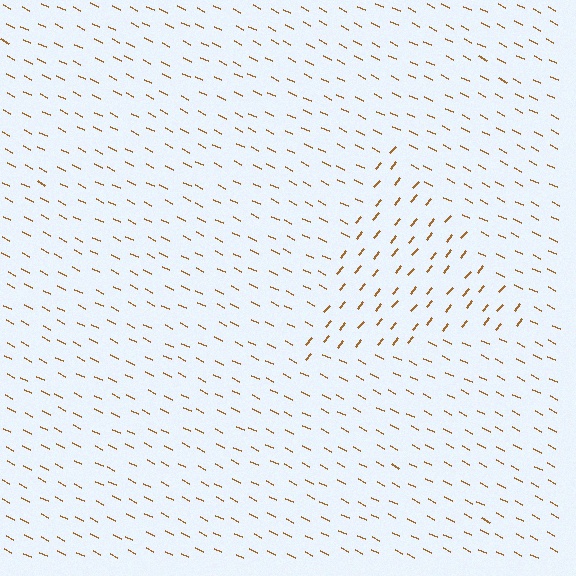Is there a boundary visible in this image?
Yes, there is a texture boundary formed by a change in line orientation.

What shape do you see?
I see a triangle.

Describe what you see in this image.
The image is filled with small brown line segments. A triangle region in the image has lines oriented differently from the surrounding lines, creating a visible texture boundary.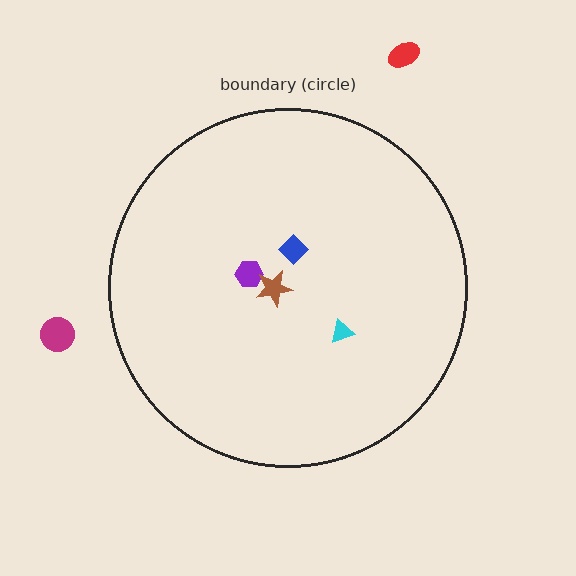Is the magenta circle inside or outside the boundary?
Outside.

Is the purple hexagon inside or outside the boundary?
Inside.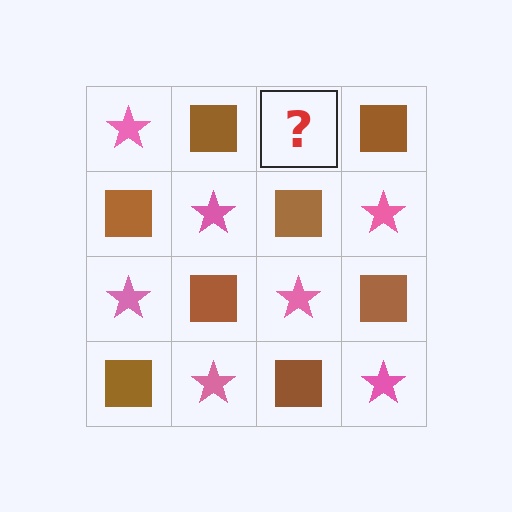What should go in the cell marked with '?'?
The missing cell should contain a pink star.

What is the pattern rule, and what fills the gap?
The rule is that it alternates pink star and brown square in a checkerboard pattern. The gap should be filled with a pink star.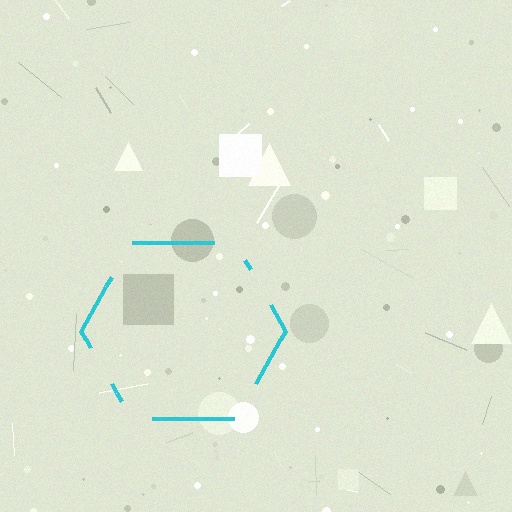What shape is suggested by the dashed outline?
The dashed outline suggests a hexagon.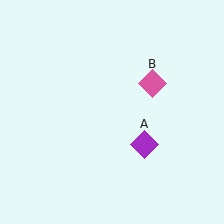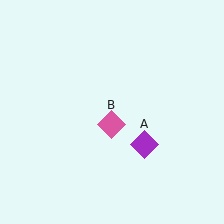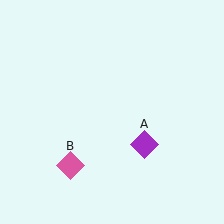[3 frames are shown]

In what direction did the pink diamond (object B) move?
The pink diamond (object B) moved down and to the left.